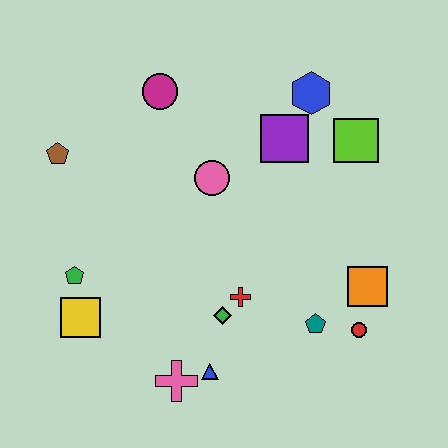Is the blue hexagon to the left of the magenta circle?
No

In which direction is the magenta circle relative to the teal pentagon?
The magenta circle is above the teal pentagon.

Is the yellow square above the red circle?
Yes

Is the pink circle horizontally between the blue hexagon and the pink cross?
Yes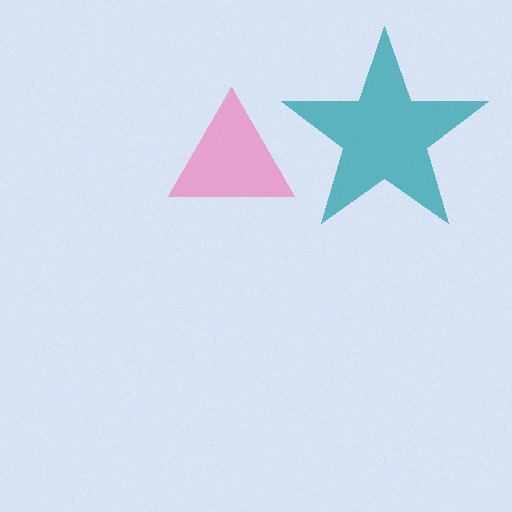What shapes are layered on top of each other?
The layered shapes are: a pink triangle, a teal star.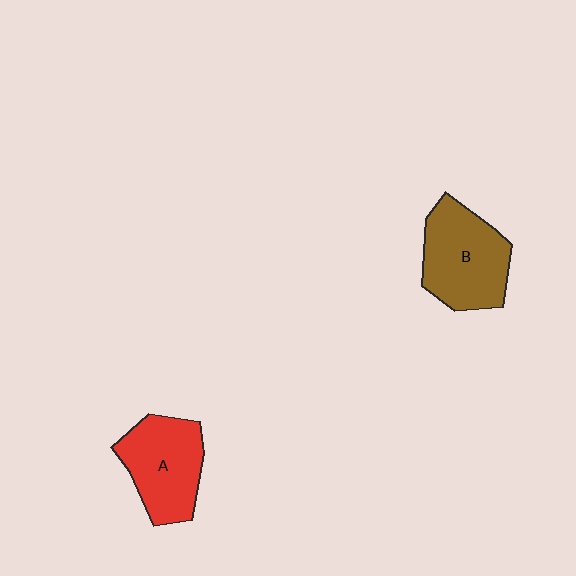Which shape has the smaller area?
Shape A (red).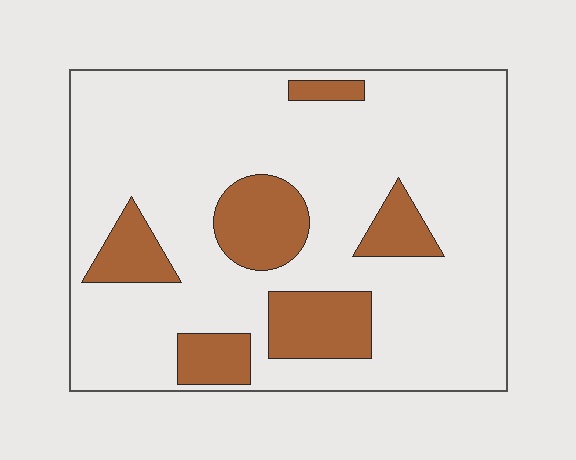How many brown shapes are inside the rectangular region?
6.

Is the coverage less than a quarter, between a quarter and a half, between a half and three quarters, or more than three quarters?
Less than a quarter.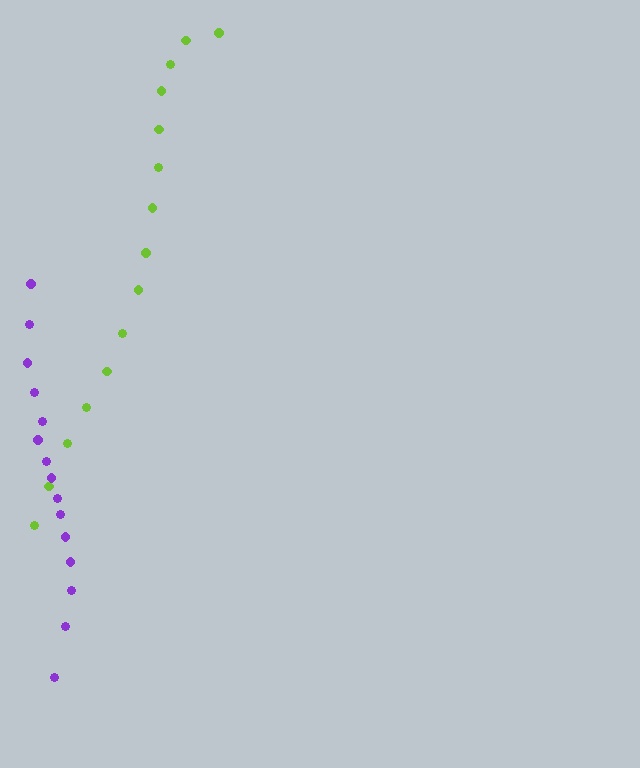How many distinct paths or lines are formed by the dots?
There are 2 distinct paths.